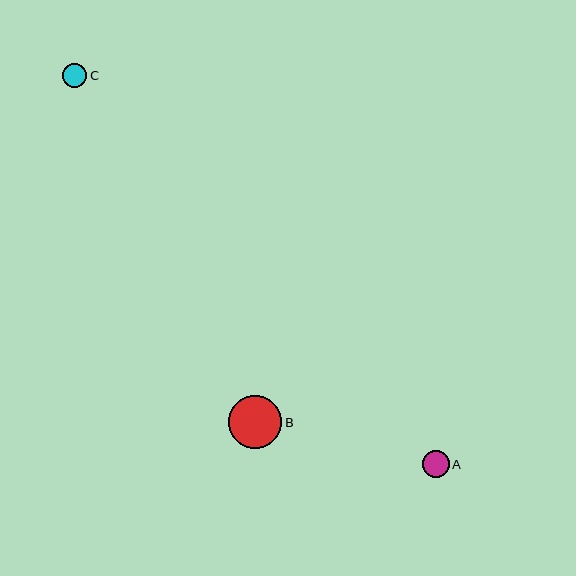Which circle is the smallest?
Circle C is the smallest with a size of approximately 24 pixels.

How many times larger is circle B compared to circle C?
Circle B is approximately 2.2 times the size of circle C.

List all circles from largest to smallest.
From largest to smallest: B, A, C.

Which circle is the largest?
Circle B is the largest with a size of approximately 53 pixels.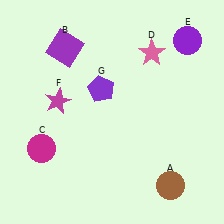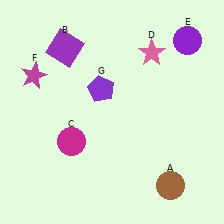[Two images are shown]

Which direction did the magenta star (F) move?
The magenta star (F) moved up.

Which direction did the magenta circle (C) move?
The magenta circle (C) moved right.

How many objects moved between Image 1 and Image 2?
2 objects moved between the two images.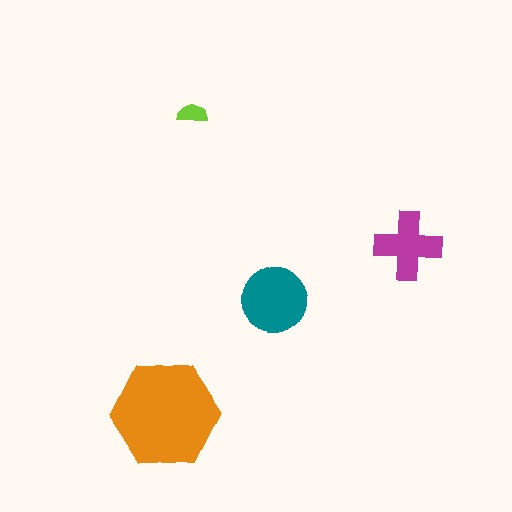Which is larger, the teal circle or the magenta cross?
The teal circle.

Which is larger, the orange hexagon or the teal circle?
The orange hexagon.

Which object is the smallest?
The lime semicircle.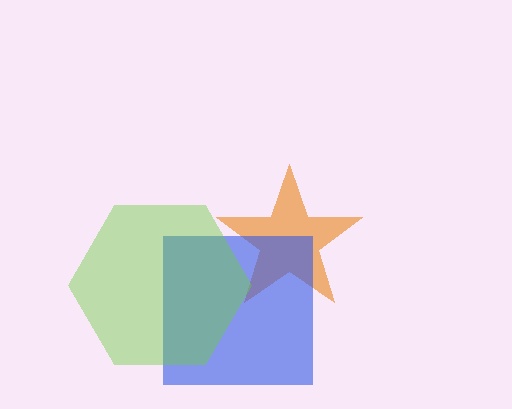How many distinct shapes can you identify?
There are 3 distinct shapes: an orange star, a blue square, a lime hexagon.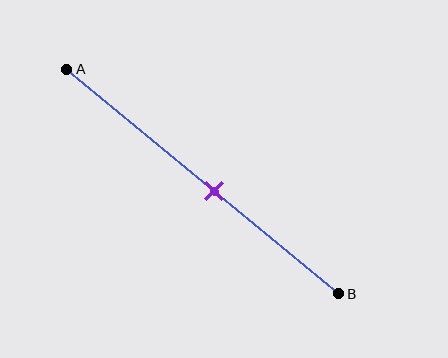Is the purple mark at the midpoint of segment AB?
No, the mark is at about 55% from A, not at the 50% midpoint.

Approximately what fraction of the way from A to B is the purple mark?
The purple mark is approximately 55% of the way from A to B.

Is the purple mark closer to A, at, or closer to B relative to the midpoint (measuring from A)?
The purple mark is closer to point B than the midpoint of segment AB.